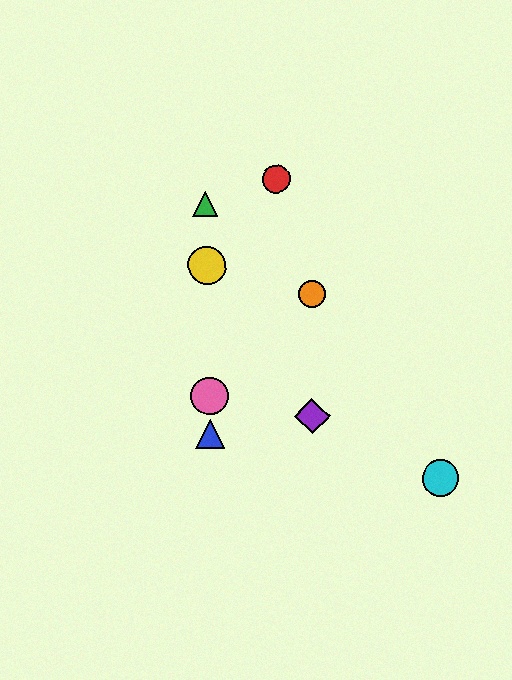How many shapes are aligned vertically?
4 shapes (the blue triangle, the green triangle, the yellow circle, the pink circle) are aligned vertically.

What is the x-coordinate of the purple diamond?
The purple diamond is at x≈312.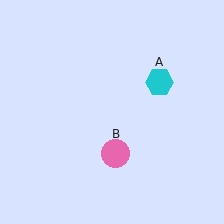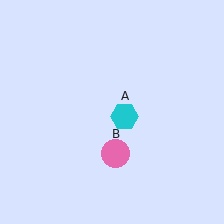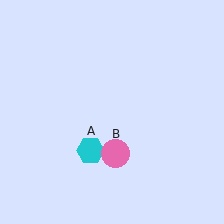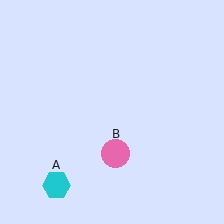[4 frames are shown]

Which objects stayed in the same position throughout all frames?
Pink circle (object B) remained stationary.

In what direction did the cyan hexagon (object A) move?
The cyan hexagon (object A) moved down and to the left.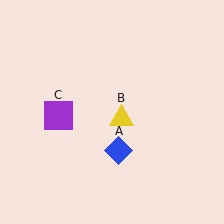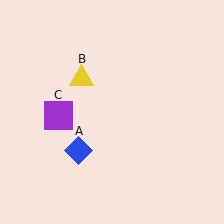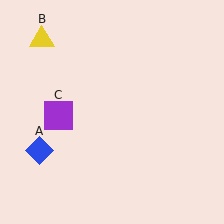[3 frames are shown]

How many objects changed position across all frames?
2 objects changed position: blue diamond (object A), yellow triangle (object B).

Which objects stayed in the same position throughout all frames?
Purple square (object C) remained stationary.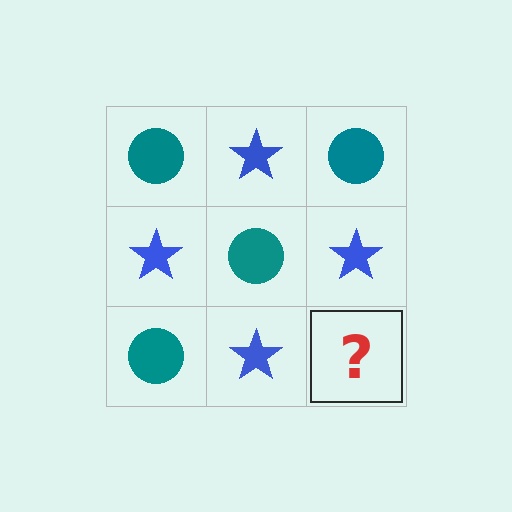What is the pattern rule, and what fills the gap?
The rule is that it alternates teal circle and blue star in a checkerboard pattern. The gap should be filled with a teal circle.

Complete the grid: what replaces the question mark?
The question mark should be replaced with a teal circle.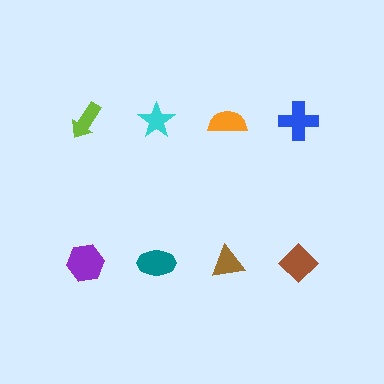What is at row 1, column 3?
An orange semicircle.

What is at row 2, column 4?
A brown diamond.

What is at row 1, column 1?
A lime arrow.